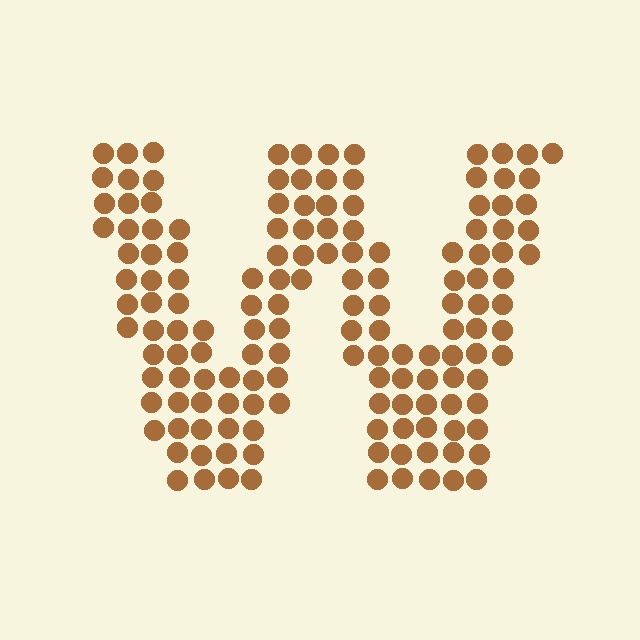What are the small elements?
The small elements are circles.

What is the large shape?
The large shape is the letter W.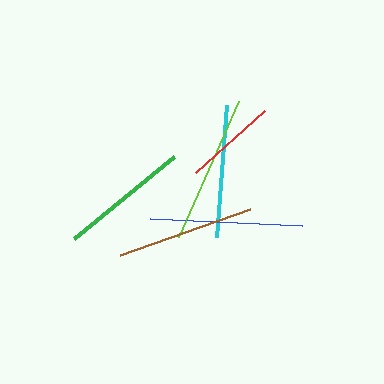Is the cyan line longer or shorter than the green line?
The cyan line is longer than the green line.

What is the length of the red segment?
The red segment is approximately 93 pixels long.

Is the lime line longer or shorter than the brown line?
The lime line is longer than the brown line.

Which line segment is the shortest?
The red line is the shortest at approximately 93 pixels.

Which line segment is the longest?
The blue line is the longest at approximately 152 pixels.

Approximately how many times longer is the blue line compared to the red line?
The blue line is approximately 1.6 times the length of the red line.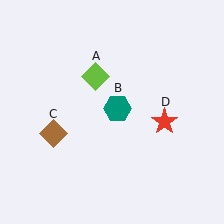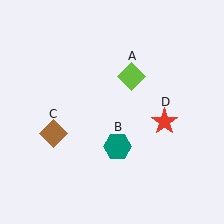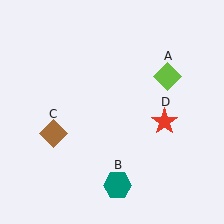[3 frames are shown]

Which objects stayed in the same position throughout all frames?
Brown diamond (object C) and red star (object D) remained stationary.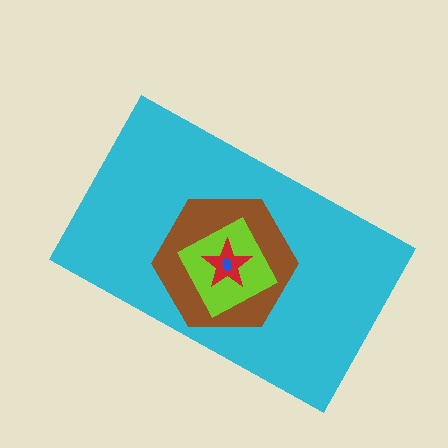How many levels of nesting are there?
5.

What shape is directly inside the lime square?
The red star.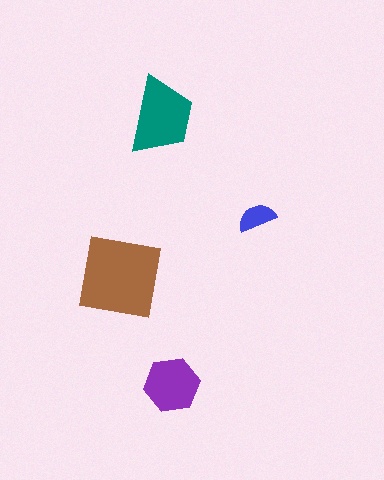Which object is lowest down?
The purple hexagon is bottommost.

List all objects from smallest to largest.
The blue semicircle, the purple hexagon, the teal trapezoid, the brown square.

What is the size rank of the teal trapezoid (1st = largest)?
2nd.